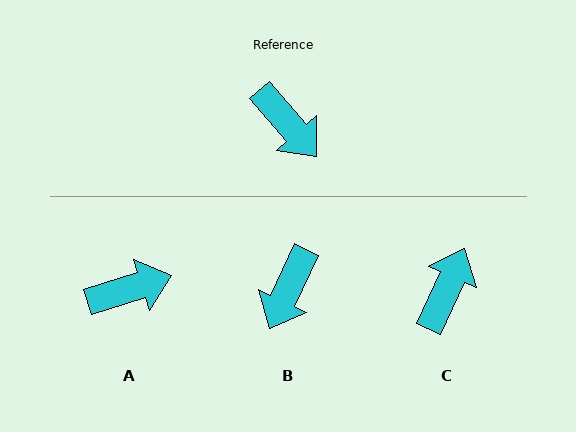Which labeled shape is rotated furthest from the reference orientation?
C, about 115 degrees away.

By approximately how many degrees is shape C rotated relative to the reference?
Approximately 115 degrees counter-clockwise.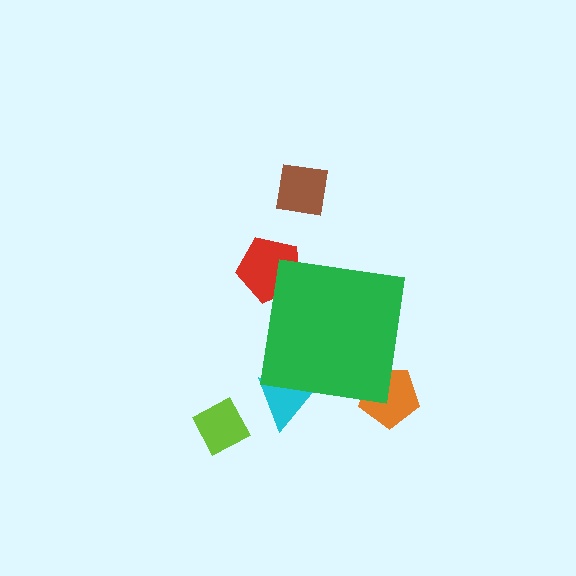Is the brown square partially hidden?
No, the brown square is fully visible.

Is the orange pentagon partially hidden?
Yes, the orange pentagon is partially hidden behind the green square.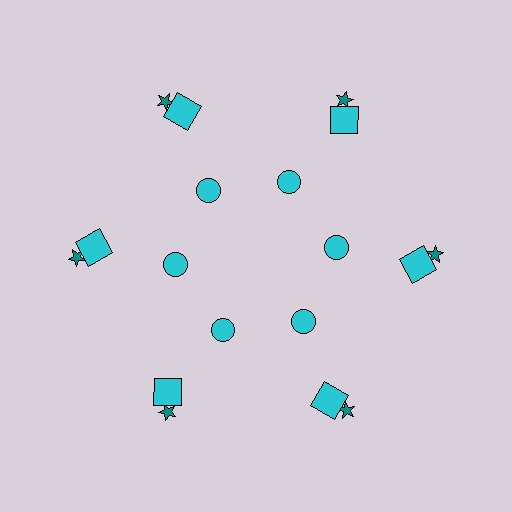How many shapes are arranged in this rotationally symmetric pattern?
There are 18 shapes, arranged in 6 groups of 3.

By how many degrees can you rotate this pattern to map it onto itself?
The pattern maps onto itself every 60 degrees of rotation.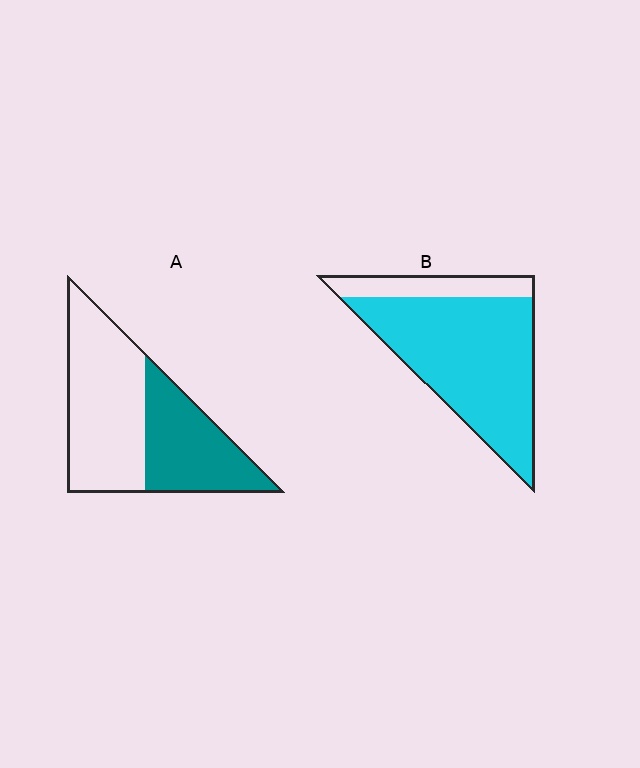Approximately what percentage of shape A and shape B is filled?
A is approximately 40% and B is approximately 80%.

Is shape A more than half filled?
No.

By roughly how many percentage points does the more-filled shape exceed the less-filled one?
By roughly 40 percentage points (B over A).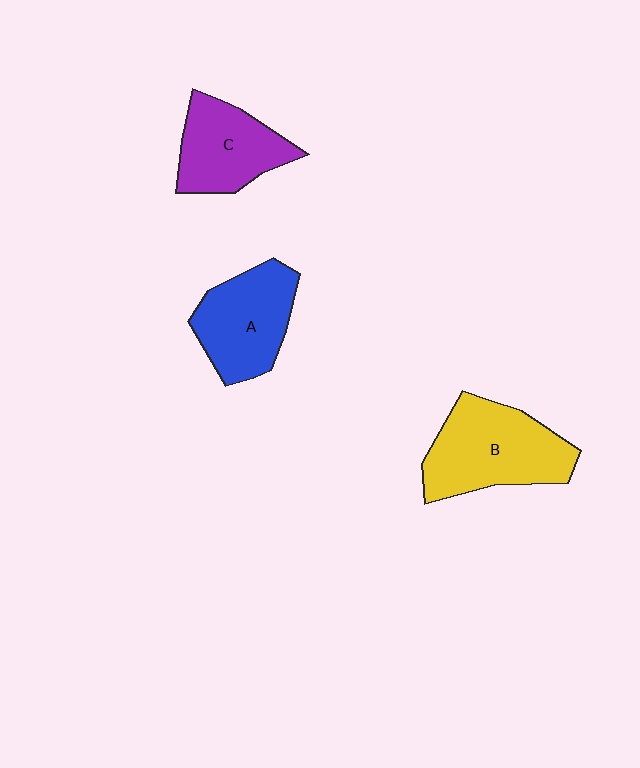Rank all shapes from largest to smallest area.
From largest to smallest: B (yellow), A (blue), C (purple).